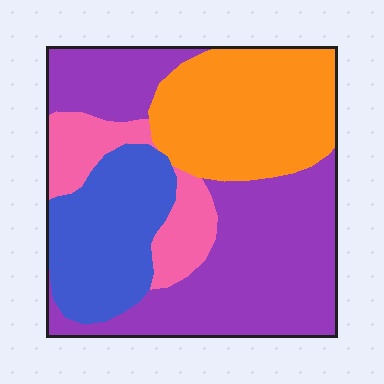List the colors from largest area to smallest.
From largest to smallest: purple, orange, blue, pink.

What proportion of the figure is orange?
Orange takes up between a quarter and a half of the figure.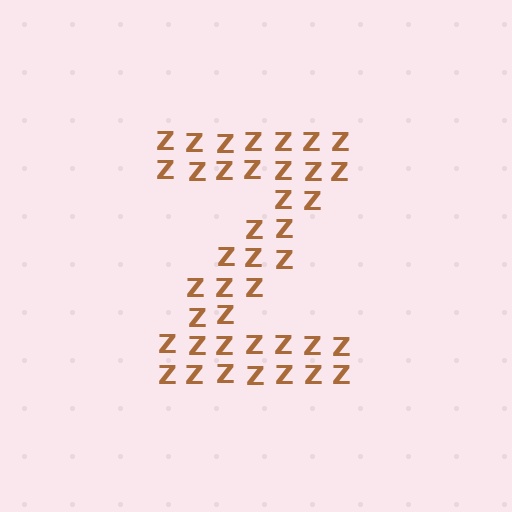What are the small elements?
The small elements are letter Z's.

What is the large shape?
The large shape is the letter Z.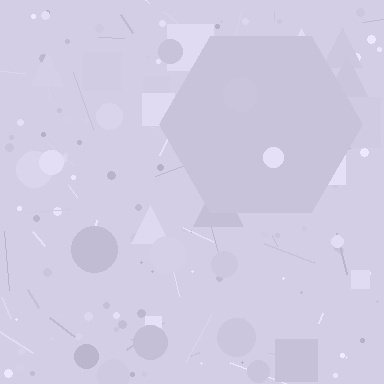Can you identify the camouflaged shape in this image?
The camouflaged shape is a hexagon.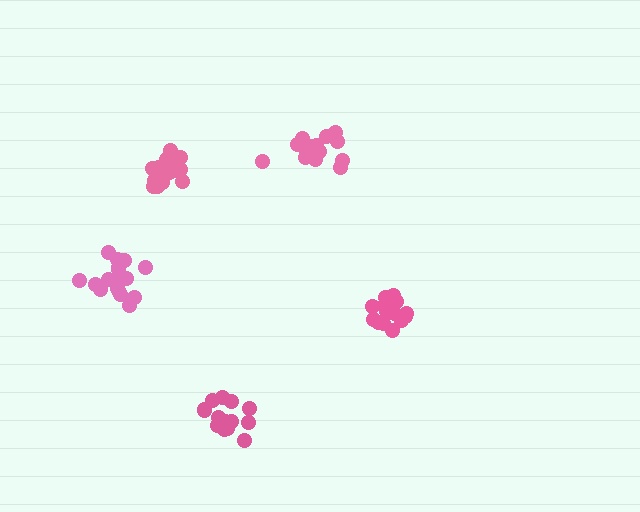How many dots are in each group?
Group 1: 15 dots, Group 2: 14 dots, Group 3: 17 dots, Group 4: 17 dots, Group 5: 18 dots (81 total).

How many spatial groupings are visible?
There are 5 spatial groupings.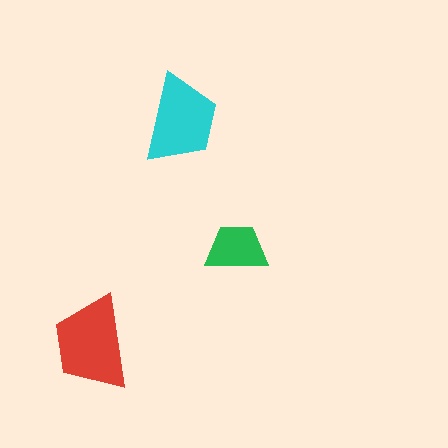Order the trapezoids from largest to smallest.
the red one, the cyan one, the green one.